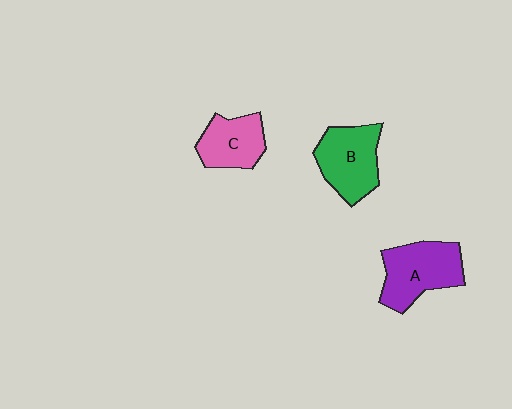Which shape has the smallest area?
Shape C (pink).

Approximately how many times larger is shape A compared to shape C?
Approximately 1.4 times.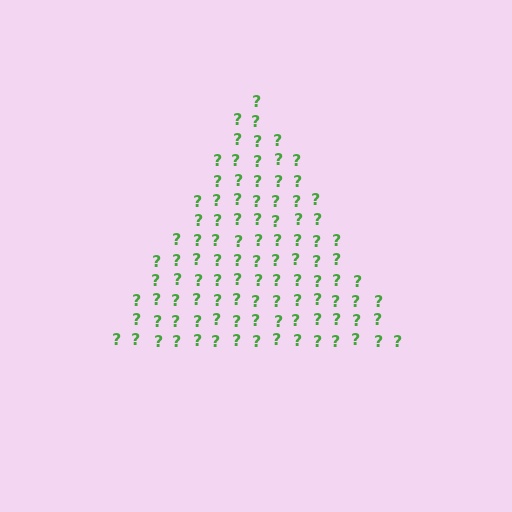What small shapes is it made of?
It is made of small question marks.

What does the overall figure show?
The overall figure shows a triangle.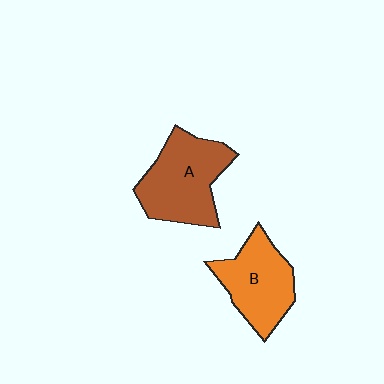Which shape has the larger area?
Shape A (brown).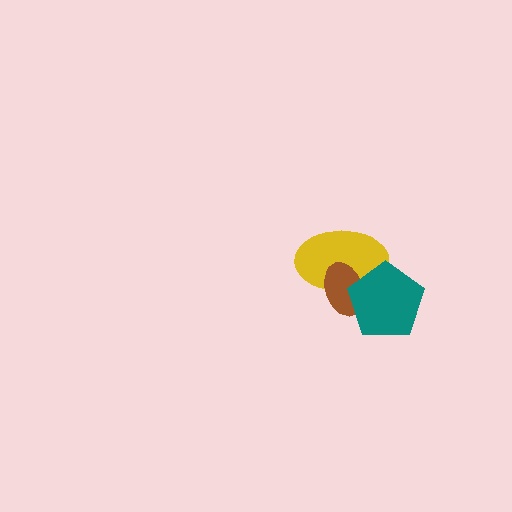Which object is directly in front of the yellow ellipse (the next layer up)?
The brown ellipse is directly in front of the yellow ellipse.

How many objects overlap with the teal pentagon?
2 objects overlap with the teal pentagon.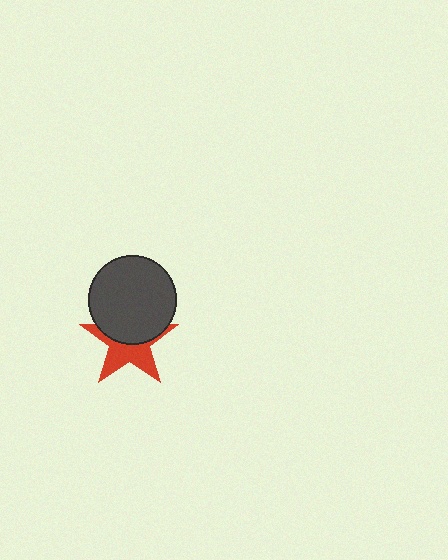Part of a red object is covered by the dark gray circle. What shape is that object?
It is a star.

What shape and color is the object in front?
The object in front is a dark gray circle.